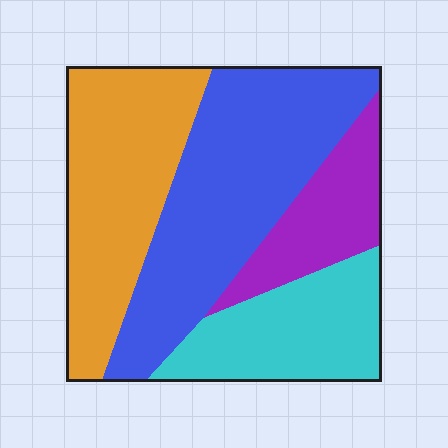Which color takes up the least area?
Purple, at roughly 15%.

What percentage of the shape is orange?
Orange takes up between a quarter and a half of the shape.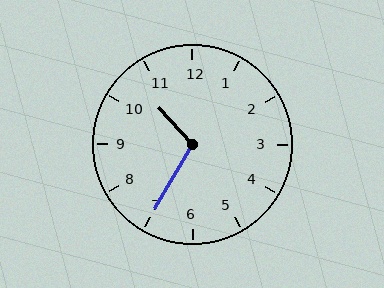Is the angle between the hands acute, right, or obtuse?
It is obtuse.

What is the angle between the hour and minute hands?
Approximately 108 degrees.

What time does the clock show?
10:35.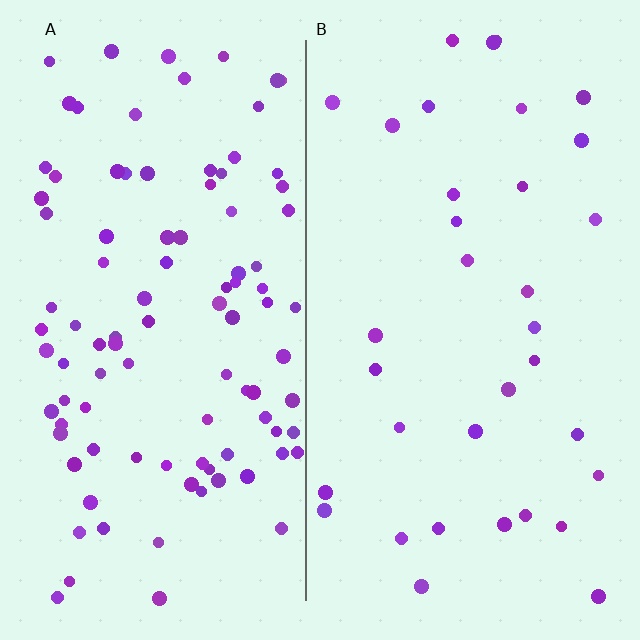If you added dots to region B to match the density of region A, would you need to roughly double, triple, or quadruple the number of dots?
Approximately triple.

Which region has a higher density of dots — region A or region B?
A (the left).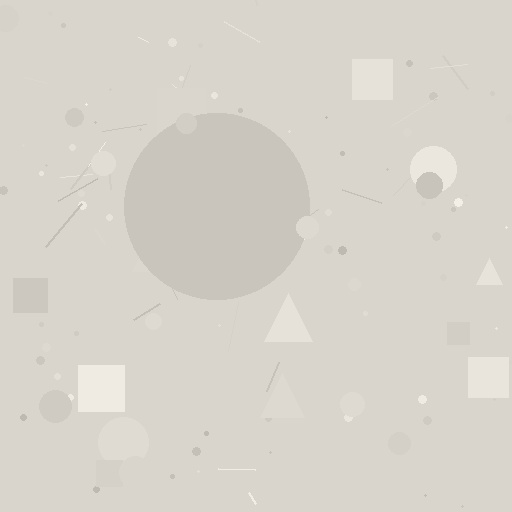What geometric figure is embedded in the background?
A circle is embedded in the background.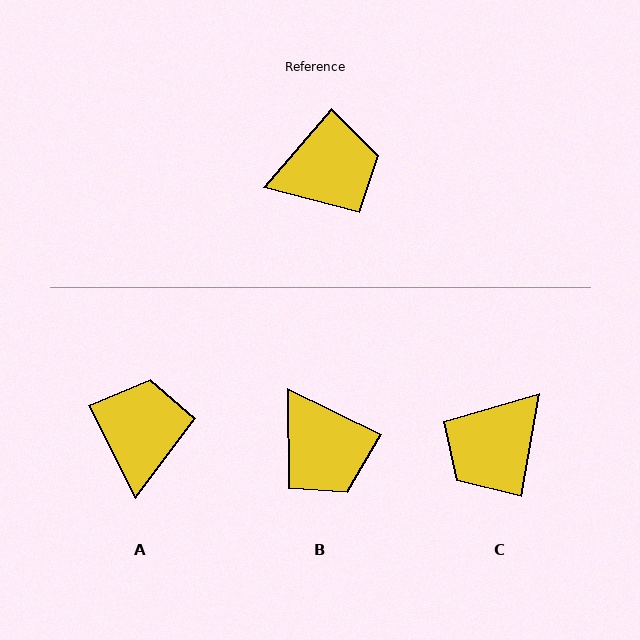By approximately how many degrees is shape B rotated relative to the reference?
Approximately 75 degrees clockwise.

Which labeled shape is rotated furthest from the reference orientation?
C, about 149 degrees away.